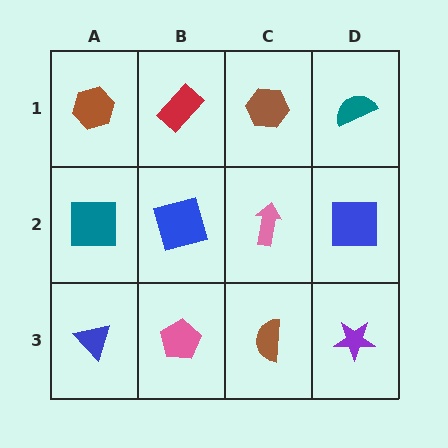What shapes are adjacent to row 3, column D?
A blue square (row 2, column D), a brown semicircle (row 3, column C).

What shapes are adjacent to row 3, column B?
A blue square (row 2, column B), a blue triangle (row 3, column A), a brown semicircle (row 3, column C).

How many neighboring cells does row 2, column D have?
3.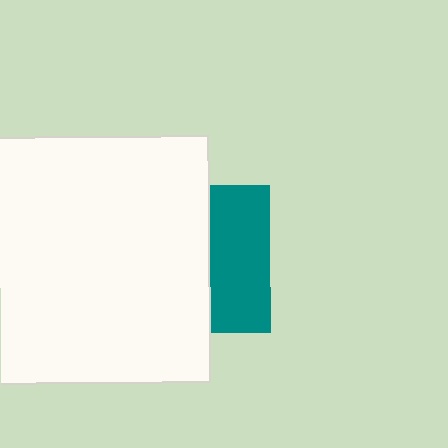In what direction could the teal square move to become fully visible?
The teal square could move right. That would shift it out from behind the white square entirely.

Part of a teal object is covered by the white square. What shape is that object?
It is a square.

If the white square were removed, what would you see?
You would see the complete teal square.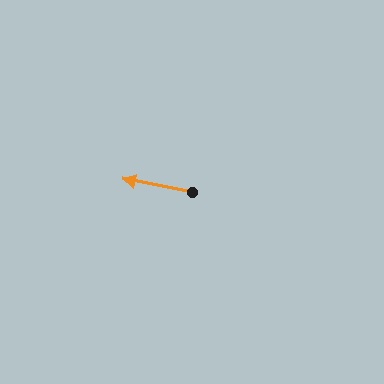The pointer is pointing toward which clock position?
Roughly 9 o'clock.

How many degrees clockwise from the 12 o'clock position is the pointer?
Approximately 281 degrees.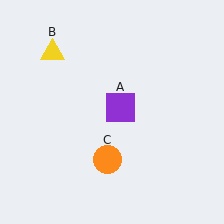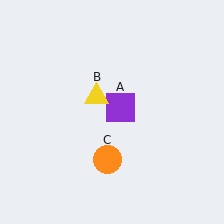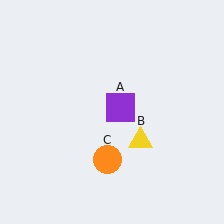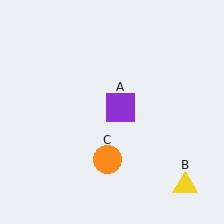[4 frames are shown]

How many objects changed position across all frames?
1 object changed position: yellow triangle (object B).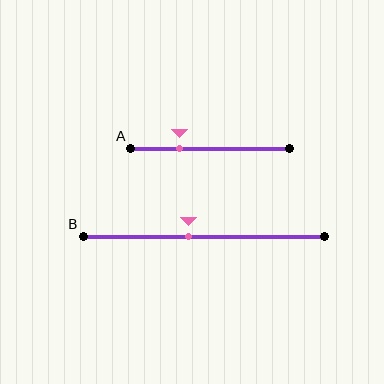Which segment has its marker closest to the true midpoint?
Segment B has its marker closest to the true midpoint.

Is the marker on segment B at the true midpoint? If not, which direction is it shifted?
No, the marker on segment B is shifted to the left by about 6% of the segment length.